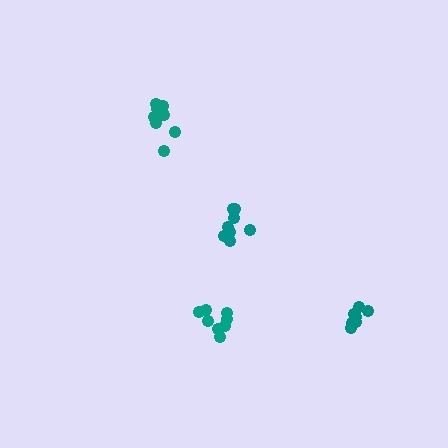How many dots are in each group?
Group 1: 8 dots, Group 2: 10 dots, Group 3: 8 dots, Group 4: 8 dots (34 total).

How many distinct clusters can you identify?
There are 4 distinct clusters.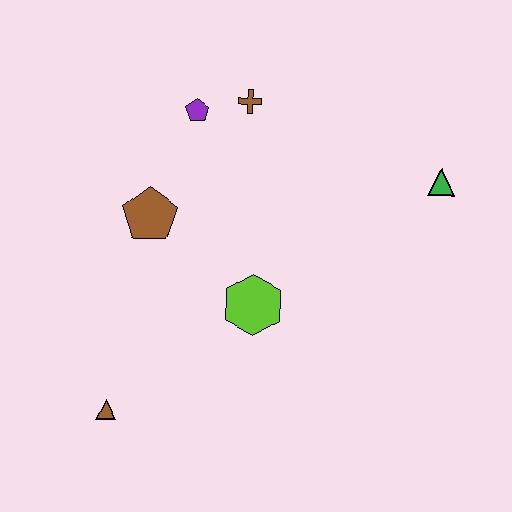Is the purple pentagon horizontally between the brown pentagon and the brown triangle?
No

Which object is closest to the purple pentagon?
The brown cross is closest to the purple pentagon.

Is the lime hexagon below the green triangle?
Yes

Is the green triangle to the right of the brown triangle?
Yes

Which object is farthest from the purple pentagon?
The brown triangle is farthest from the purple pentagon.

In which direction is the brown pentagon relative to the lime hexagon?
The brown pentagon is to the left of the lime hexagon.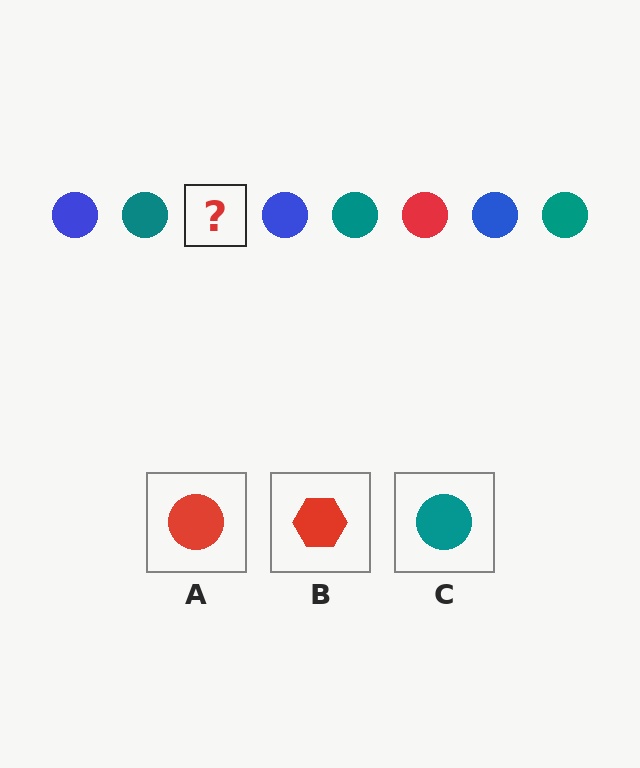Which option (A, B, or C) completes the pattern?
A.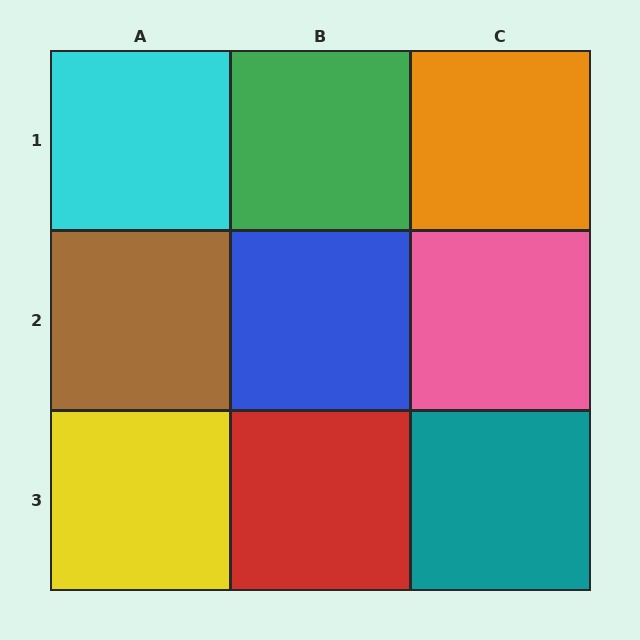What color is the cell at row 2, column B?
Blue.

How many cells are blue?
1 cell is blue.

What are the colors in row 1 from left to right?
Cyan, green, orange.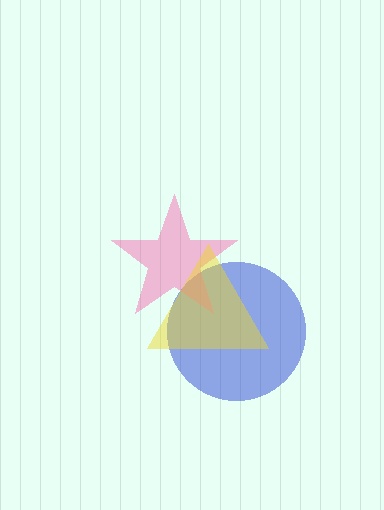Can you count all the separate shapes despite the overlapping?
Yes, there are 3 separate shapes.